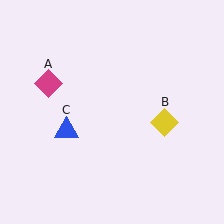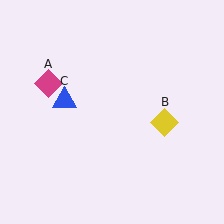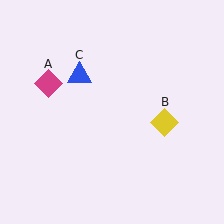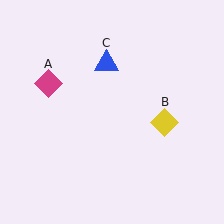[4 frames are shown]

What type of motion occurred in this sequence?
The blue triangle (object C) rotated clockwise around the center of the scene.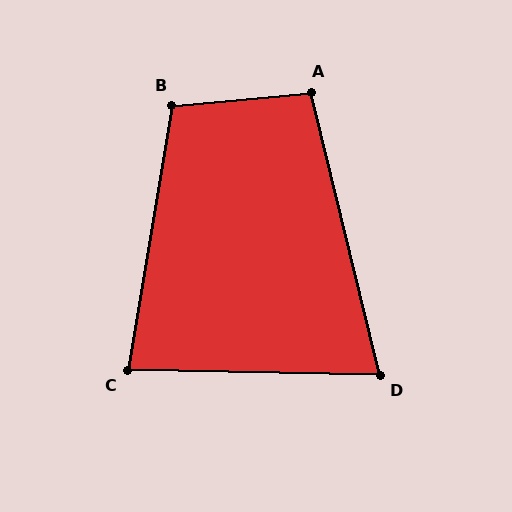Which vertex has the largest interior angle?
B, at approximately 105 degrees.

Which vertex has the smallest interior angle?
D, at approximately 75 degrees.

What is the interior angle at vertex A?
Approximately 98 degrees (obtuse).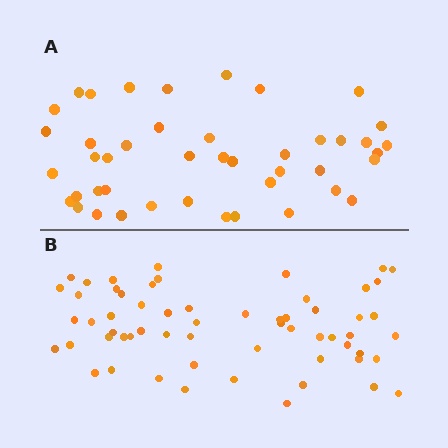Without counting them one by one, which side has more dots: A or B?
Region B (the bottom region) has more dots.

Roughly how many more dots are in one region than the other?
Region B has approximately 15 more dots than region A.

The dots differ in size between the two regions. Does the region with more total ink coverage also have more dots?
No. Region A has more total ink coverage because its dots are larger, but region B actually contains more individual dots. Total area can be misleading — the number of items is what matters here.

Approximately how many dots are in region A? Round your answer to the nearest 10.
About 40 dots. (The exact count is 44, which rounds to 40.)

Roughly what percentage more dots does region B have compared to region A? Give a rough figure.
About 35% more.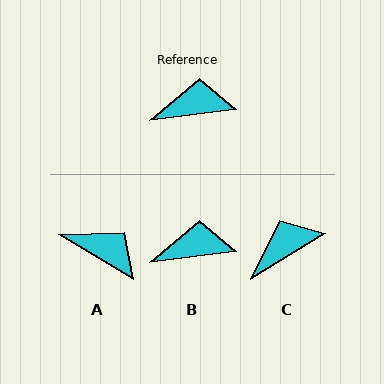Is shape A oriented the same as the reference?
No, it is off by about 39 degrees.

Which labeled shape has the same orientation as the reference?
B.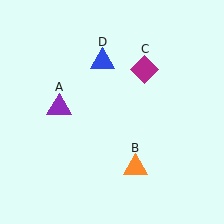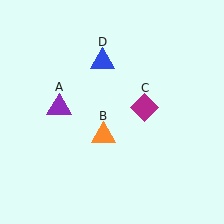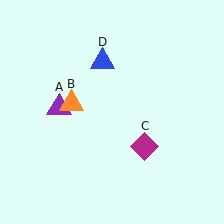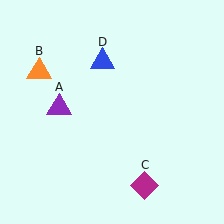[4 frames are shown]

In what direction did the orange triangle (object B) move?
The orange triangle (object B) moved up and to the left.